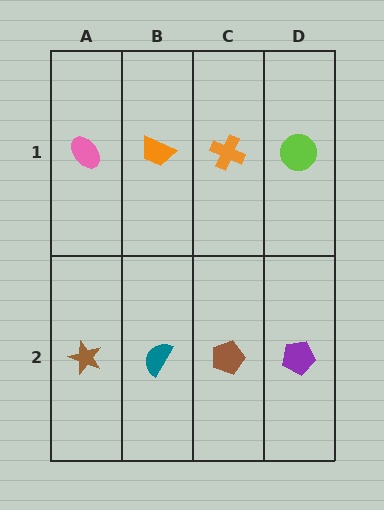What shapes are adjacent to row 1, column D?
A purple pentagon (row 2, column D), an orange cross (row 1, column C).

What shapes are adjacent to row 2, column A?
A pink ellipse (row 1, column A), a teal semicircle (row 2, column B).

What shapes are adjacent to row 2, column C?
An orange cross (row 1, column C), a teal semicircle (row 2, column B), a purple pentagon (row 2, column D).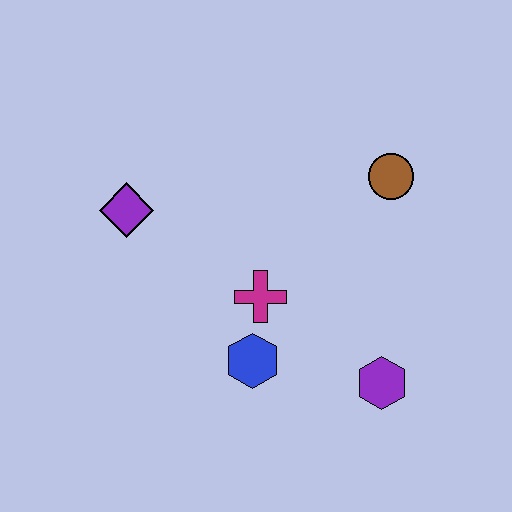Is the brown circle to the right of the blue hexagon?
Yes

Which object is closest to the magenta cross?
The blue hexagon is closest to the magenta cross.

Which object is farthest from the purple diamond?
The purple hexagon is farthest from the purple diamond.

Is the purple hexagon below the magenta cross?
Yes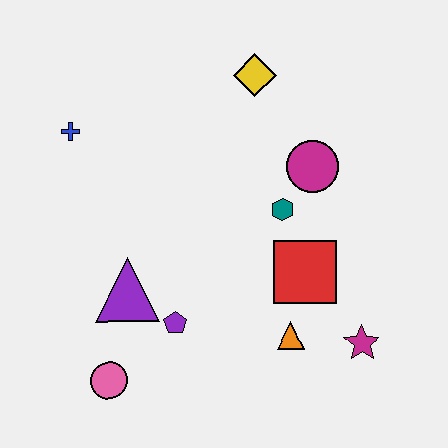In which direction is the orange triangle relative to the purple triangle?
The orange triangle is to the right of the purple triangle.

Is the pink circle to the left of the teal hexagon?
Yes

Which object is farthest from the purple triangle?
The yellow diamond is farthest from the purple triangle.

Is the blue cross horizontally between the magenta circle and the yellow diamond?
No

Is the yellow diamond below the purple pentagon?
No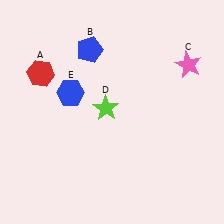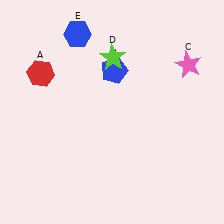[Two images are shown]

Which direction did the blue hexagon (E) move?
The blue hexagon (E) moved up.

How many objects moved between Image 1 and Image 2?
3 objects moved between the two images.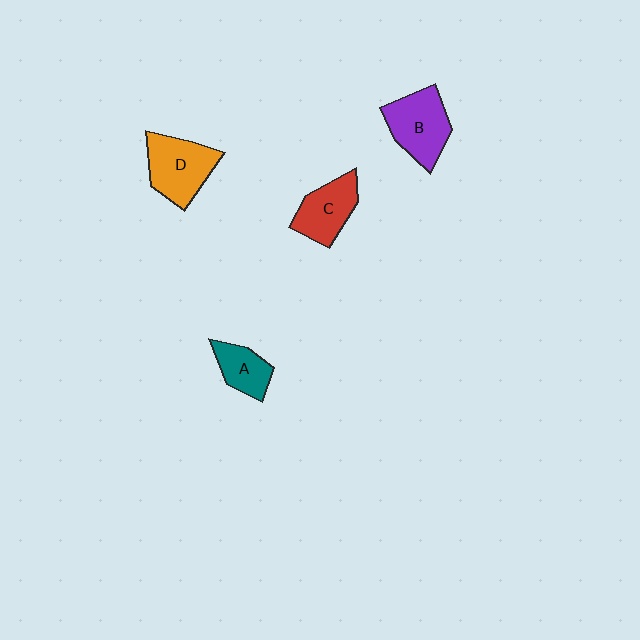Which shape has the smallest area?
Shape A (teal).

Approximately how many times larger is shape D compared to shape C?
Approximately 1.2 times.